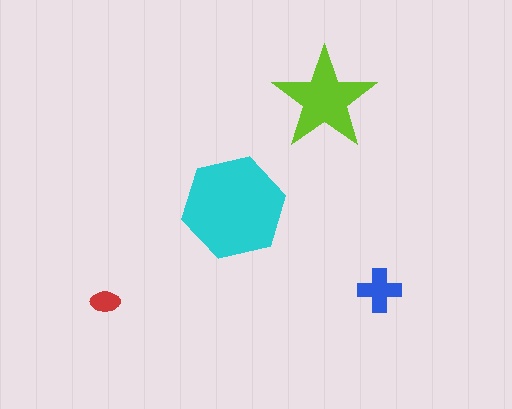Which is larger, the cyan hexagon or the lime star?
The cyan hexagon.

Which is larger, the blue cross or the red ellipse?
The blue cross.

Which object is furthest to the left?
The red ellipse is leftmost.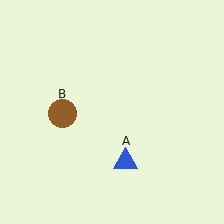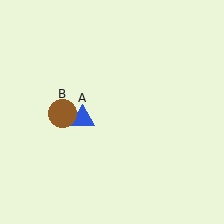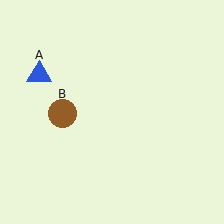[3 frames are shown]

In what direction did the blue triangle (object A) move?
The blue triangle (object A) moved up and to the left.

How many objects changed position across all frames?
1 object changed position: blue triangle (object A).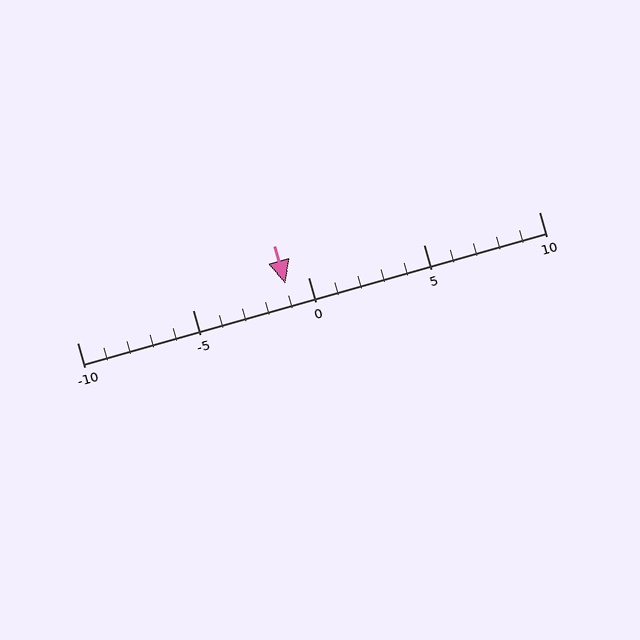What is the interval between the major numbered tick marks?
The major tick marks are spaced 5 units apart.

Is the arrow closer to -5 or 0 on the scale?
The arrow is closer to 0.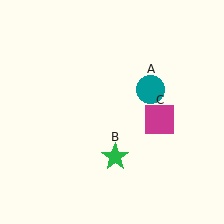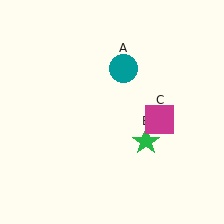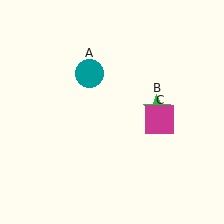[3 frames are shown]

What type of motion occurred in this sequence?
The teal circle (object A), green star (object B) rotated counterclockwise around the center of the scene.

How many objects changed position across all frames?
2 objects changed position: teal circle (object A), green star (object B).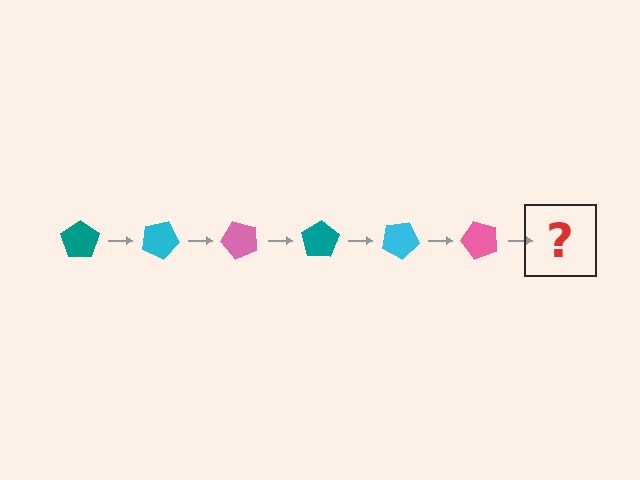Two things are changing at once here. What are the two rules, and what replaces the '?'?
The two rules are that it rotates 25 degrees each step and the color cycles through teal, cyan, and pink. The '?' should be a teal pentagon, rotated 150 degrees from the start.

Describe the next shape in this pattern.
It should be a teal pentagon, rotated 150 degrees from the start.